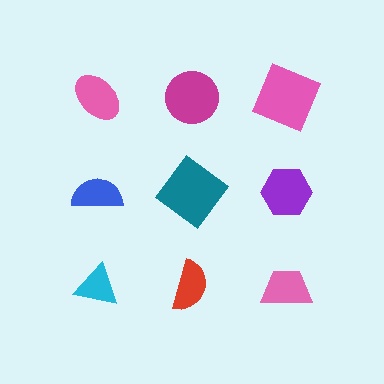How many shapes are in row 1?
3 shapes.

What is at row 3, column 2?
A red semicircle.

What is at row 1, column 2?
A magenta circle.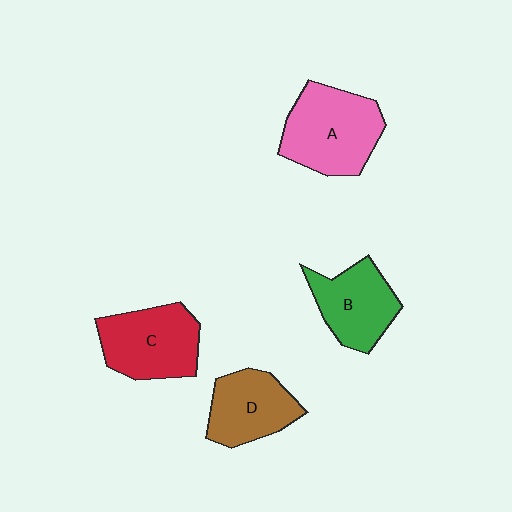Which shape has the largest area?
Shape A (pink).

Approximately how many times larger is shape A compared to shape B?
Approximately 1.3 times.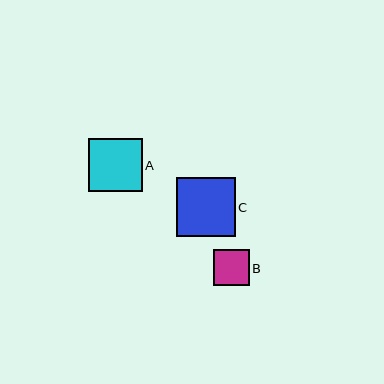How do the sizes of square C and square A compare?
Square C and square A are approximately the same size.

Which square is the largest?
Square C is the largest with a size of approximately 59 pixels.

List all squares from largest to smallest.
From largest to smallest: C, A, B.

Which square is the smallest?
Square B is the smallest with a size of approximately 36 pixels.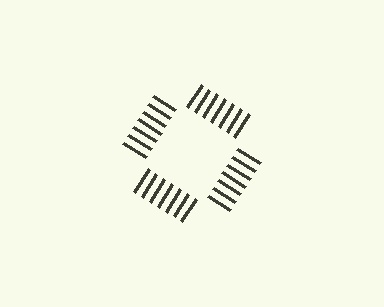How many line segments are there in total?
28 — 7 along each of the 4 edges.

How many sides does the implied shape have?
4 sides — the line-ends trace a square.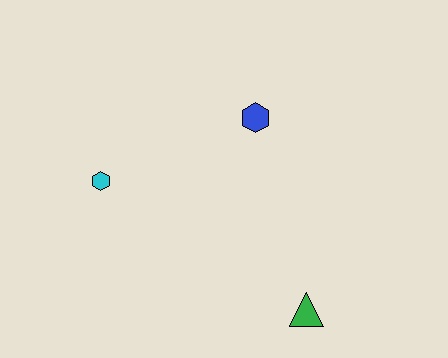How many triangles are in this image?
There is 1 triangle.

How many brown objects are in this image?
There are no brown objects.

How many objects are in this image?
There are 3 objects.